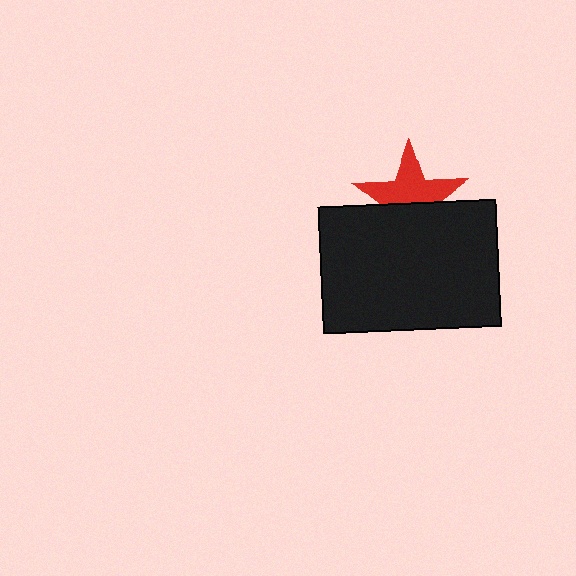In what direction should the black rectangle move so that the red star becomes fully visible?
The black rectangle should move down. That is the shortest direction to clear the overlap and leave the red star fully visible.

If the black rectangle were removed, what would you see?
You would see the complete red star.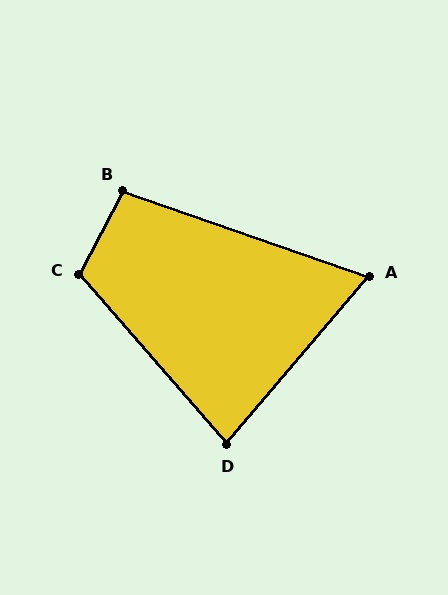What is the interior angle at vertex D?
Approximately 81 degrees (acute).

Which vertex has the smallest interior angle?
A, at approximately 69 degrees.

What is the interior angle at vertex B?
Approximately 99 degrees (obtuse).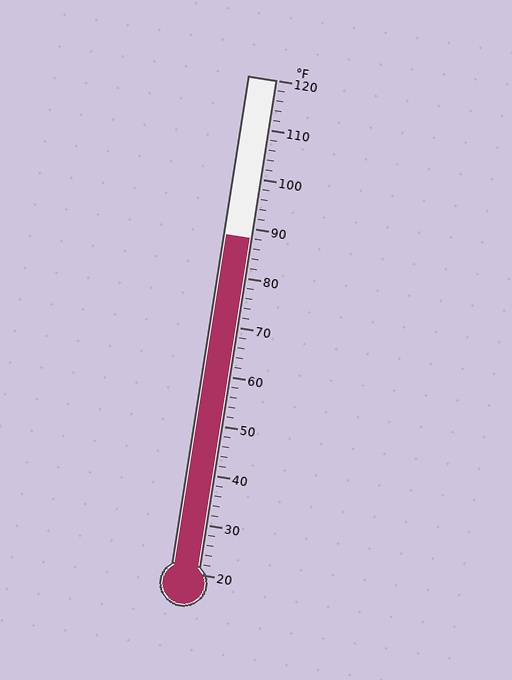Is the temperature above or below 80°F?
The temperature is above 80°F.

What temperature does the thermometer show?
The thermometer shows approximately 88°F.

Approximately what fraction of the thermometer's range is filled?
The thermometer is filled to approximately 70% of its range.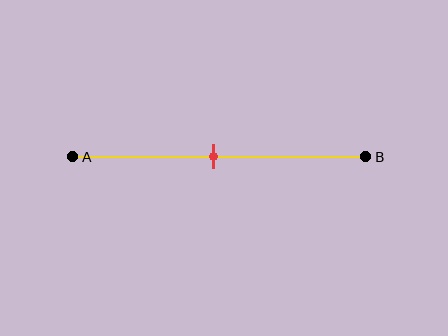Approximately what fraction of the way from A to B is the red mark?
The red mark is approximately 50% of the way from A to B.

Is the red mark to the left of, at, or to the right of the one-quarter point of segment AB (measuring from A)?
The red mark is to the right of the one-quarter point of segment AB.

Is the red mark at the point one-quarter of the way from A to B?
No, the mark is at about 50% from A, not at the 25% one-quarter point.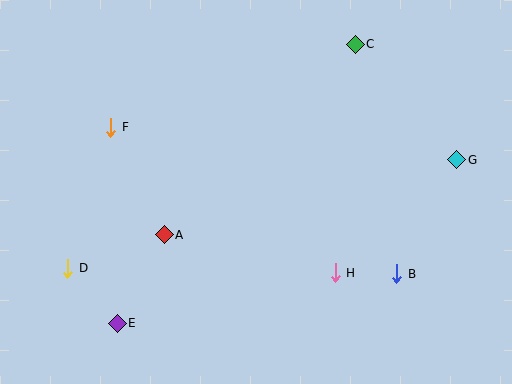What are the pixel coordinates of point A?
Point A is at (164, 235).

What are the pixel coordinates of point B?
Point B is at (397, 274).